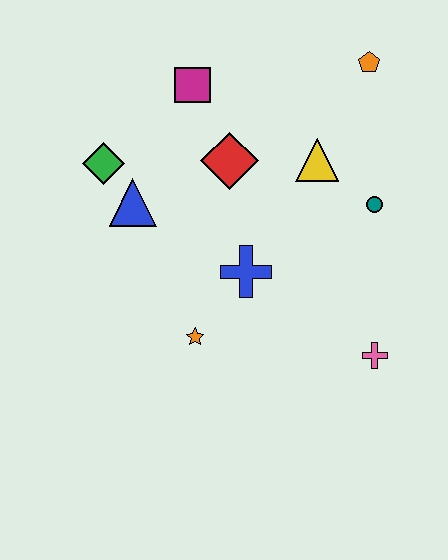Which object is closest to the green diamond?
The blue triangle is closest to the green diamond.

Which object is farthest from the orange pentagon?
The orange star is farthest from the orange pentagon.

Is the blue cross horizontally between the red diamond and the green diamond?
No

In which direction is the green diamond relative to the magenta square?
The green diamond is to the left of the magenta square.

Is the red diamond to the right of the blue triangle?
Yes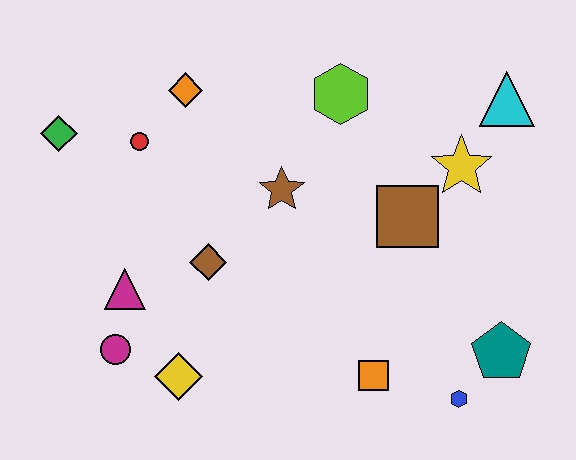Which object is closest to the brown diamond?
The magenta triangle is closest to the brown diamond.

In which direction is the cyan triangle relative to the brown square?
The cyan triangle is above the brown square.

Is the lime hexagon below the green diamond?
No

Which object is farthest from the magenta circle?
The cyan triangle is farthest from the magenta circle.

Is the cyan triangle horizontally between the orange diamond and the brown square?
No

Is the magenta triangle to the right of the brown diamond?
No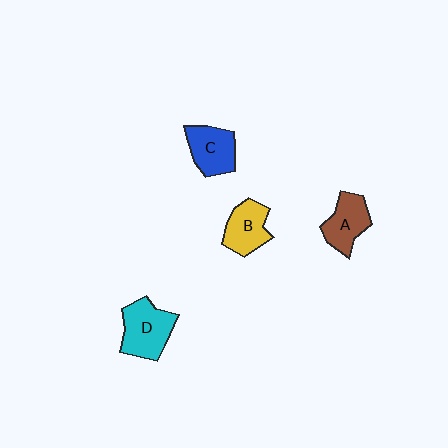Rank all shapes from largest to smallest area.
From largest to smallest: D (cyan), C (blue), A (brown), B (yellow).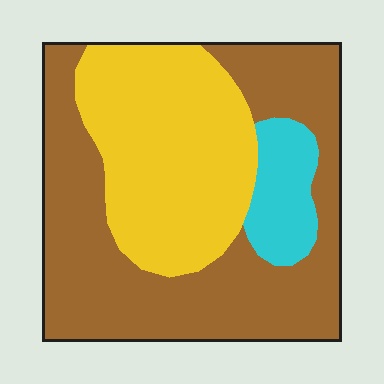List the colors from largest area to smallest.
From largest to smallest: brown, yellow, cyan.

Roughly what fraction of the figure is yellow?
Yellow takes up about three eighths (3/8) of the figure.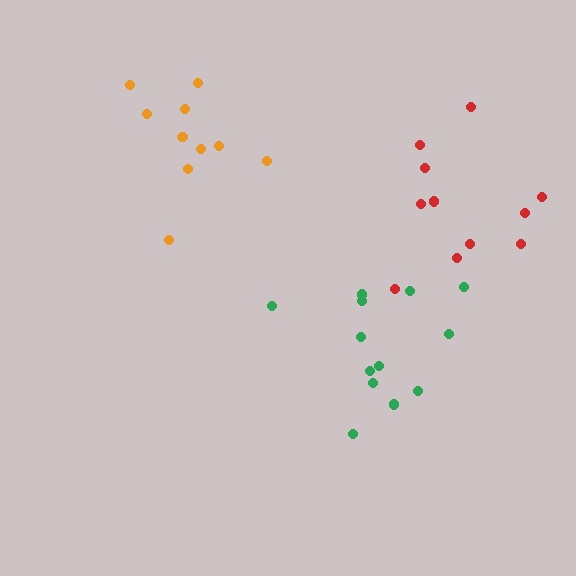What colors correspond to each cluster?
The clusters are colored: orange, red, green.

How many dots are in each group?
Group 1: 10 dots, Group 2: 11 dots, Group 3: 13 dots (34 total).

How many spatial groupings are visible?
There are 3 spatial groupings.